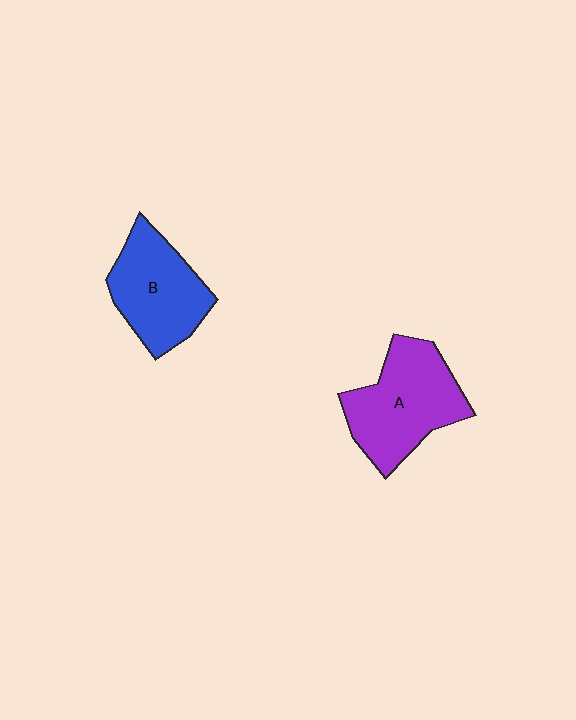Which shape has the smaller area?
Shape B (blue).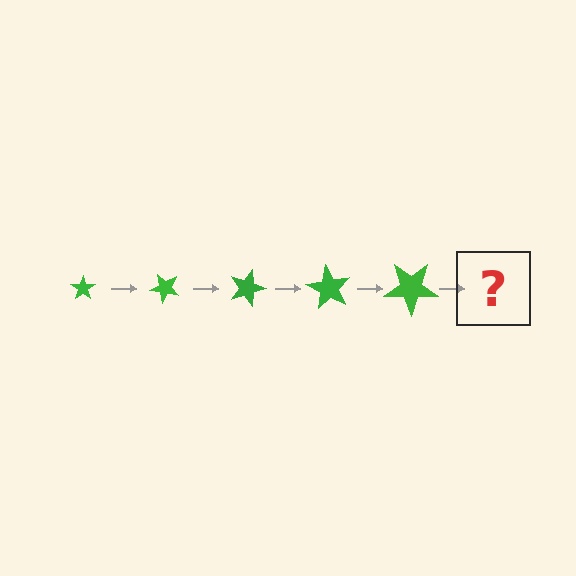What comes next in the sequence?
The next element should be a star, larger than the previous one and rotated 225 degrees from the start.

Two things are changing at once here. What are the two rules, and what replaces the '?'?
The two rules are that the star grows larger each step and it rotates 45 degrees each step. The '?' should be a star, larger than the previous one and rotated 225 degrees from the start.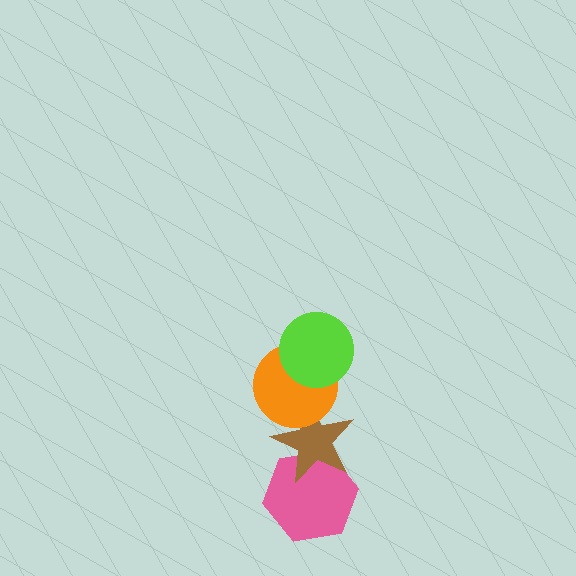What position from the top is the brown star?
The brown star is 3rd from the top.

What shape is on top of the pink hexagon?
The brown star is on top of the pink hexagon.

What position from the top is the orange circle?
The orange circle is 2nd from the top.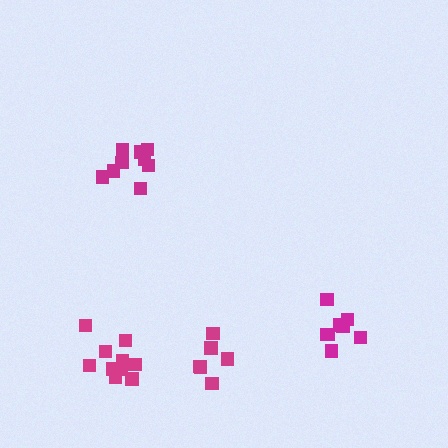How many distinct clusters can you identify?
There are 4 distinct clusters.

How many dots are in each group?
Group 1: 8 dots, Group 2: 10 dots, Group 3: 9 dots, Group 4: 6 dots (33 total).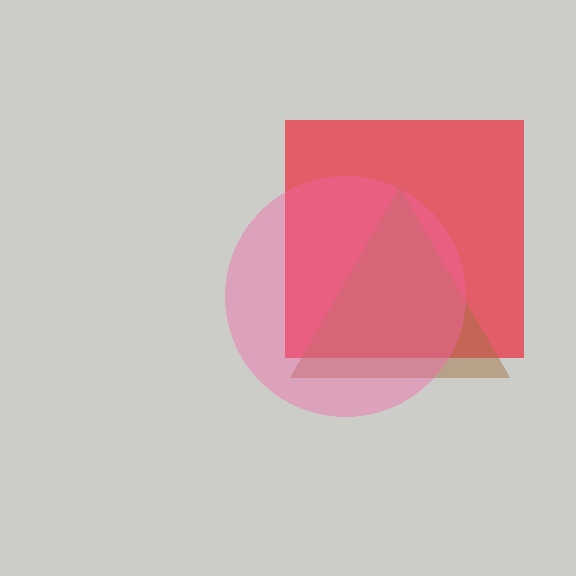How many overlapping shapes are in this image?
There are 3 overlapping shapes in the image.